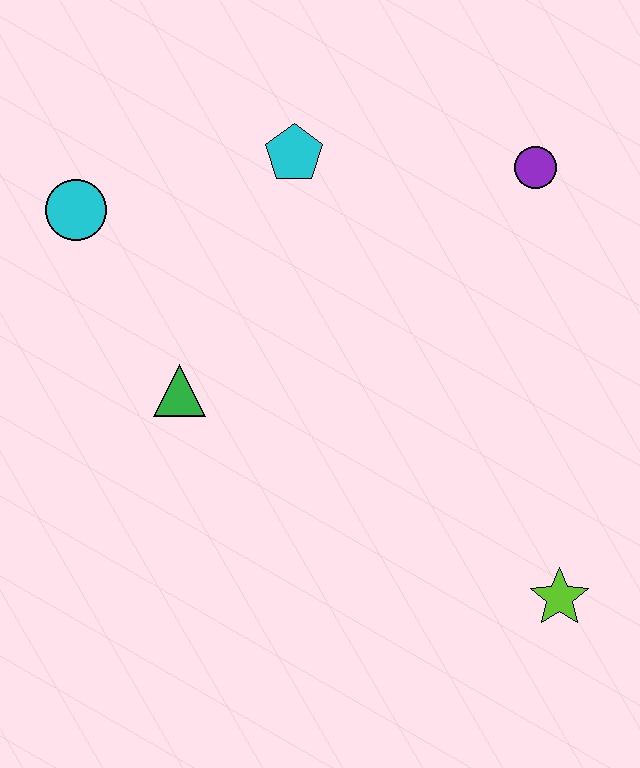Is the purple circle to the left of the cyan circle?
No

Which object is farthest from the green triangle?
The lime star is farthest from the green triangle.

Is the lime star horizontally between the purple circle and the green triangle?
No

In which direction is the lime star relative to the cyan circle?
The lime star is to the right of the cyan circle.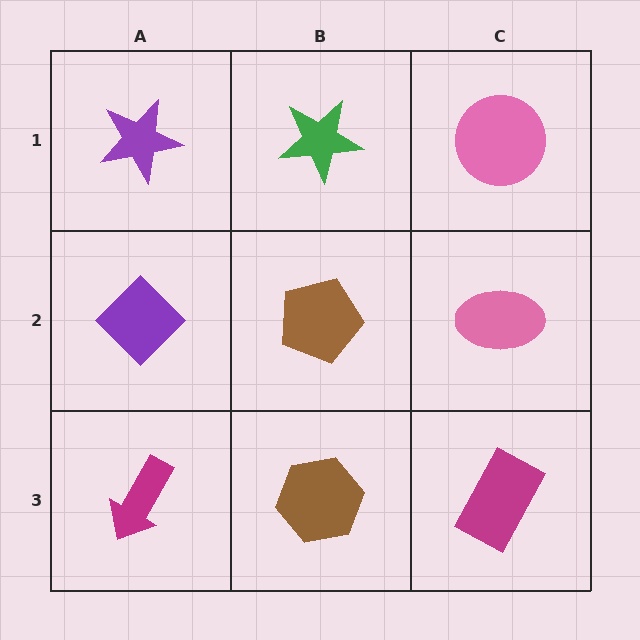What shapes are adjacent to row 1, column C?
A pink ellipse (row 2, column C), a green star (row 1, column B).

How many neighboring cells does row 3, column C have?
2.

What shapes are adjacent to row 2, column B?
A green star (row 1, column B), a brown hexagon (row 3, column B), a purple diamond (row 2, column A), a pink ellipse (row 2, column C).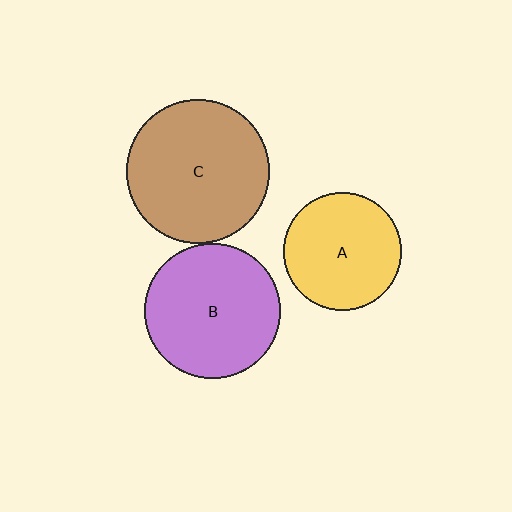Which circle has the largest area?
Circle C (brown).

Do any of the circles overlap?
No, none of the circles overlap.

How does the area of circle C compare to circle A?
Approximately 1.5 times.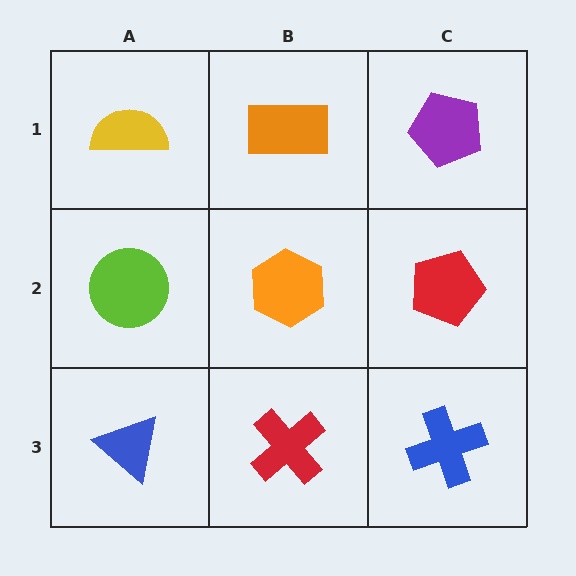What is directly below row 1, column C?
A red pentagon.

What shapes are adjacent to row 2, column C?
A purple pentagon (row 1, column C), a blue cross (row 3, column C), an orange hexagon (row 2, column B).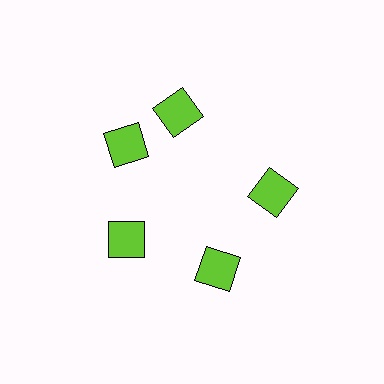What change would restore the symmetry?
The symmetry would be restored by rotating it back into even spacing with its neighbors so that all 5 squares sit at equal angles and equal distance from the center.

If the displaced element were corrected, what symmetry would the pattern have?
It would have 5-fold rotational symmetry — the pattern would map onto itself every 72 degrees.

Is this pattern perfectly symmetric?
No. The 5 lime squares are arranged in a ring, but one element near the 1 o'clock position is rotated out of alignment along the ring, breaking the 5-fold rotational symmetry.